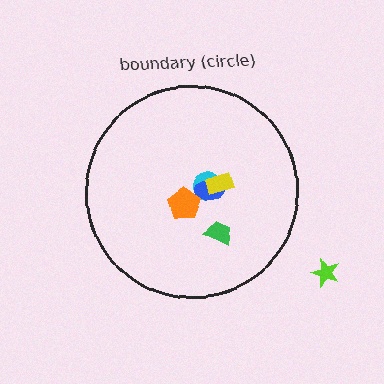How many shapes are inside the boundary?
5 inside, 1 outside.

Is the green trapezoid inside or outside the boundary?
Inside.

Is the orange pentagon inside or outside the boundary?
Inside.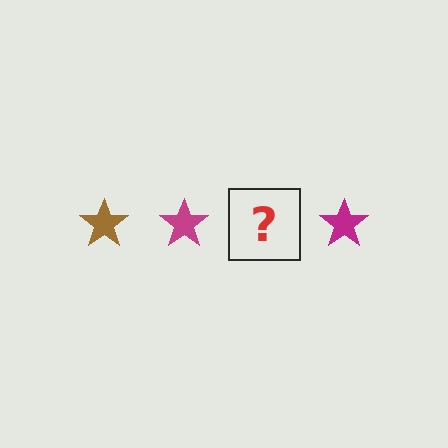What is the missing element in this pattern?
The missing element is a brown star.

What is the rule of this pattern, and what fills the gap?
The rule is that the pattern cycles through brown, magenta stars. The gap should be filled with a brown star.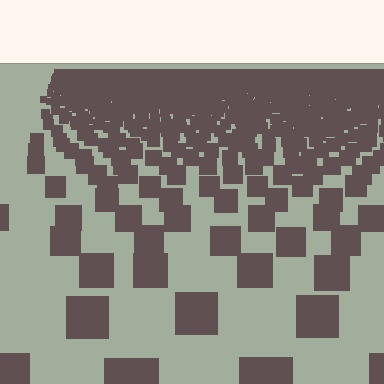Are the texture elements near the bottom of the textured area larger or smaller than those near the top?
Larger. Near the bottom, elements are closer to the viewer and appear at a bigger on-screen size.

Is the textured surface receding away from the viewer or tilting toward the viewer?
The surface is receding away from the viewer. Texture elements get smaller and denser toward the top.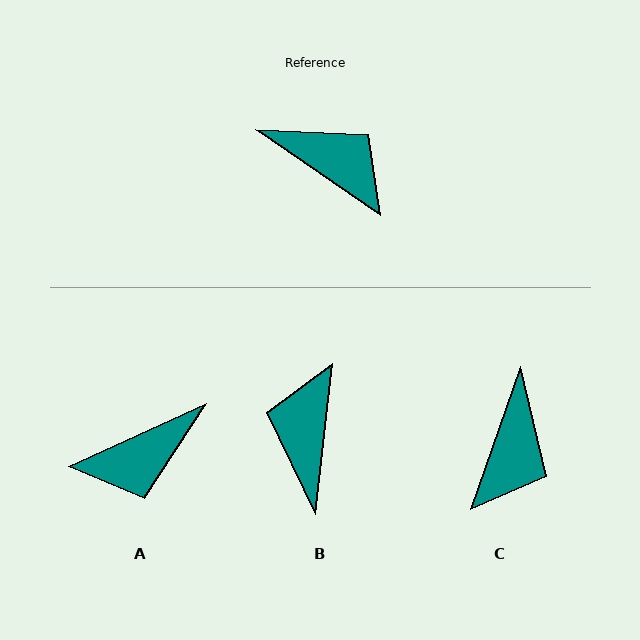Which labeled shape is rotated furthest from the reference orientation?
A, about 121 degrees away.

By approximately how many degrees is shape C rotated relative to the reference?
Approximately 74 degrees clockwise.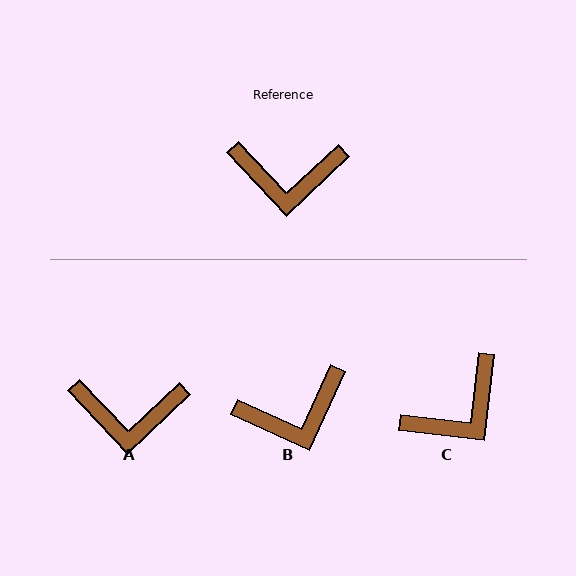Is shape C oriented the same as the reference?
No, it is off by about 40 degrees.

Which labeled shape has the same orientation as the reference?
A.